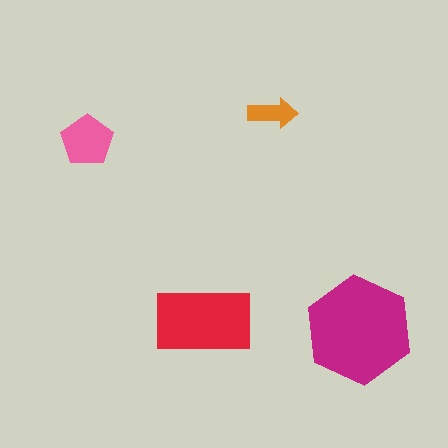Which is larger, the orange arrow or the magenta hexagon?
The magenta hexagon.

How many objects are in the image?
There are 4 objects in the image.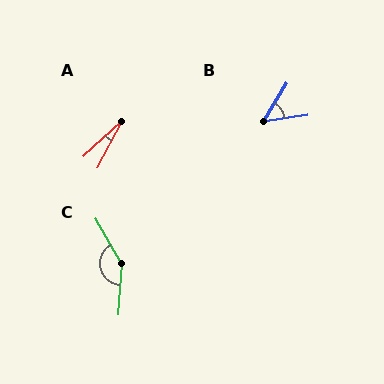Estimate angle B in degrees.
Approximately 50 degrees.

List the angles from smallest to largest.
A (19°), B (50°), C (146°).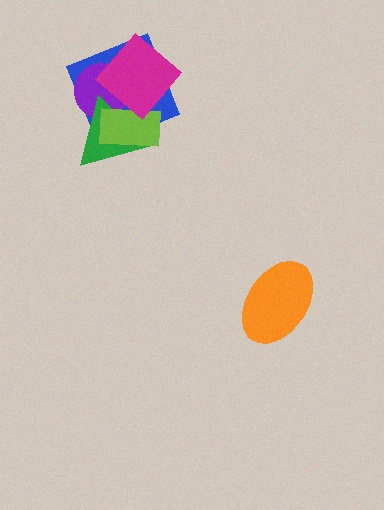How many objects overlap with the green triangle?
3 objects overlap with the green triangle.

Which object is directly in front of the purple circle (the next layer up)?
The green triangle is directly in front of the purple circle.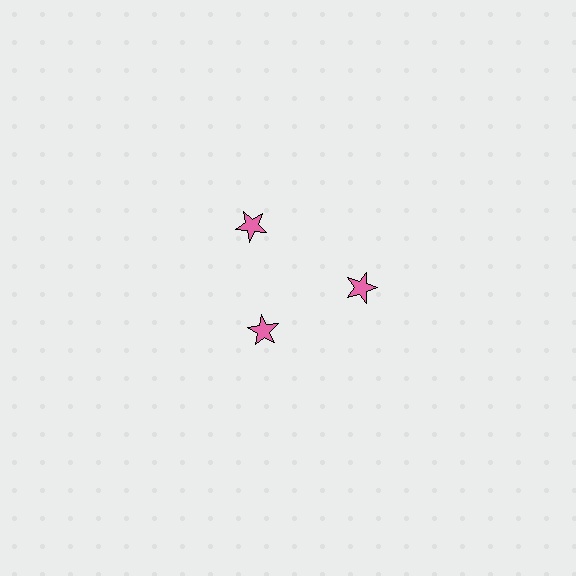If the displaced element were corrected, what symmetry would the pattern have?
It would have 3-fold rotational symmetry — the pattern would map onto itself every 120 degrees.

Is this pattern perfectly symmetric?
No. The 3 pink stars are arranged in a ring, but one element near the 7 o'clock position is pulled inward toward the center, breaking the 3-fold rotational symmetry.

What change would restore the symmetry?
The symmetry would be restored by moving it outward, back onto the ring so that all 3 stars sit at equal angles and equal distance from the center.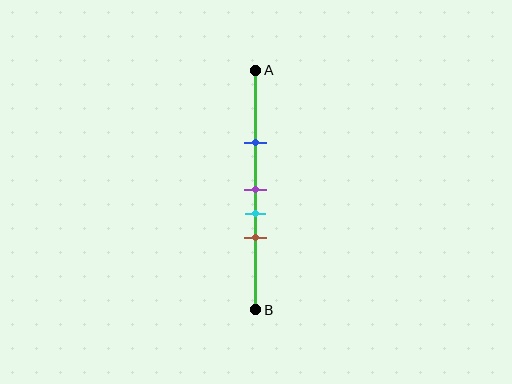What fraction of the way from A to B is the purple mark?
The purple mark is approximately 50% (0.5) of the way from A to B.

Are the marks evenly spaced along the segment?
No, the marks are not evenly spaced.